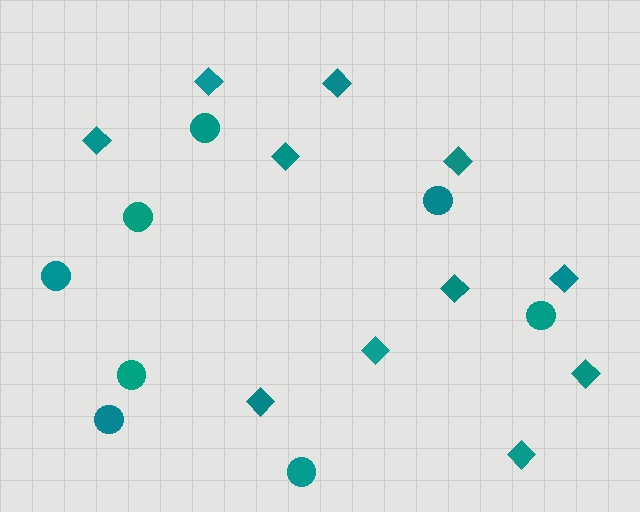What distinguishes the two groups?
There are 2 groups: one group of circles (8) and one group of diamonds (11).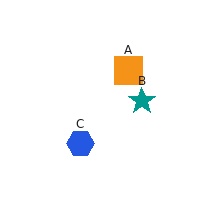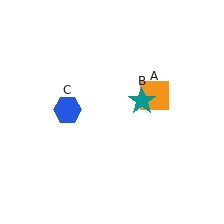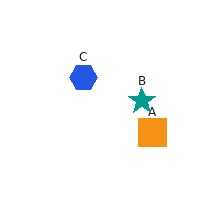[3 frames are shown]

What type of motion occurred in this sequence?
The orange square (object A), blue hexagon (object C) rotated clockwise around the center of the scene.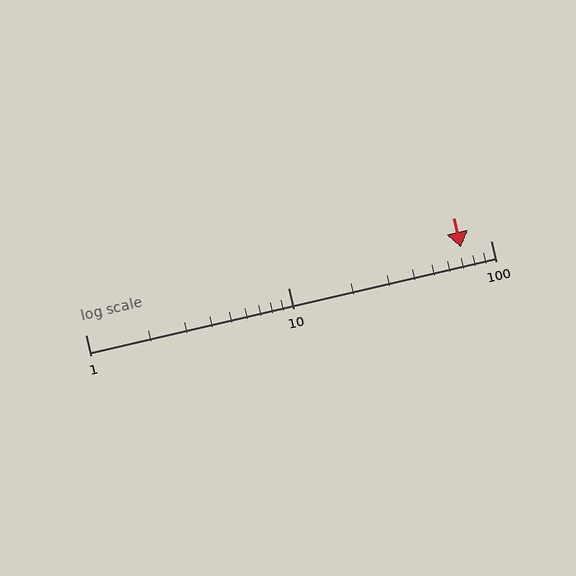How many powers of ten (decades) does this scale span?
The scale spans 2 decades, from 1 to 100.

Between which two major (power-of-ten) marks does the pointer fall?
The pointer is between 10 and 100.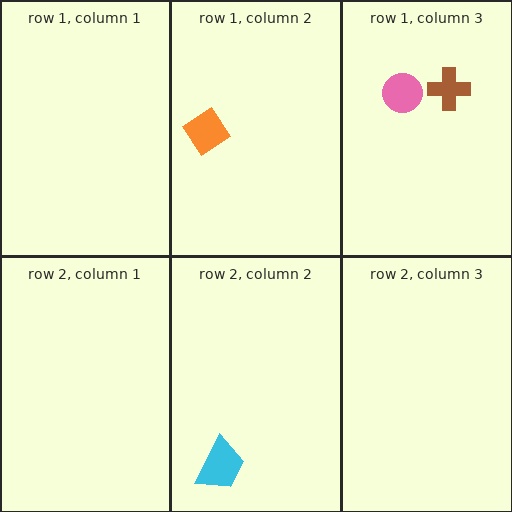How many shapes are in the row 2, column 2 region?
1.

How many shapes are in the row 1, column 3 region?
2.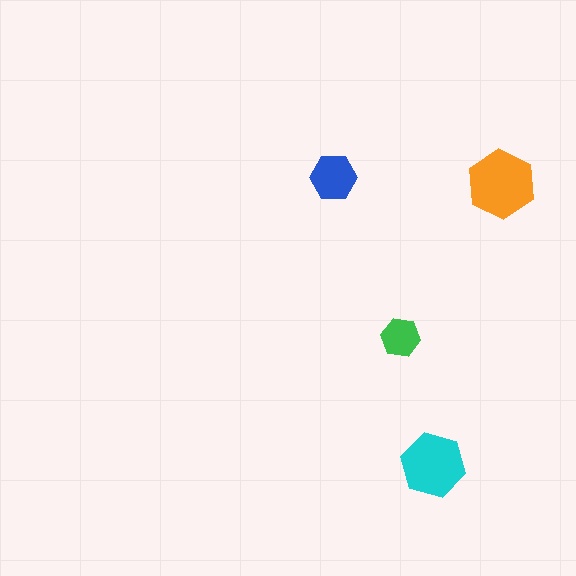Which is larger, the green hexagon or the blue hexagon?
The blue one.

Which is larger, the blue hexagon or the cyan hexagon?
The cyan one.